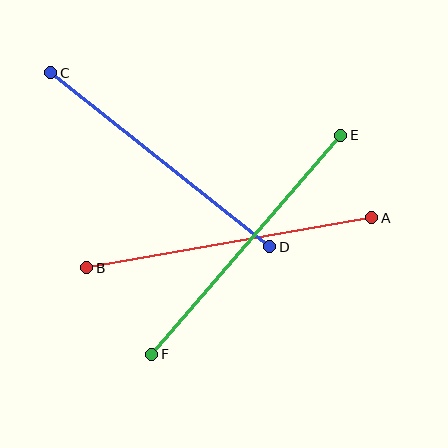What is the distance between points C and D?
The distance is approximately 280 pixels.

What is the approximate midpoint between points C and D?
The midpoint is at approximately (160, 160) pixels.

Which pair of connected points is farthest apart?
Points A and B are farthest apart.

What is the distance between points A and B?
The distance is approximately 289 pixels.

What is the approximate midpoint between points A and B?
The midpoint is at approximately (229, 243) pixels.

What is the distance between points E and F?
The distance is approximately 289 pixels.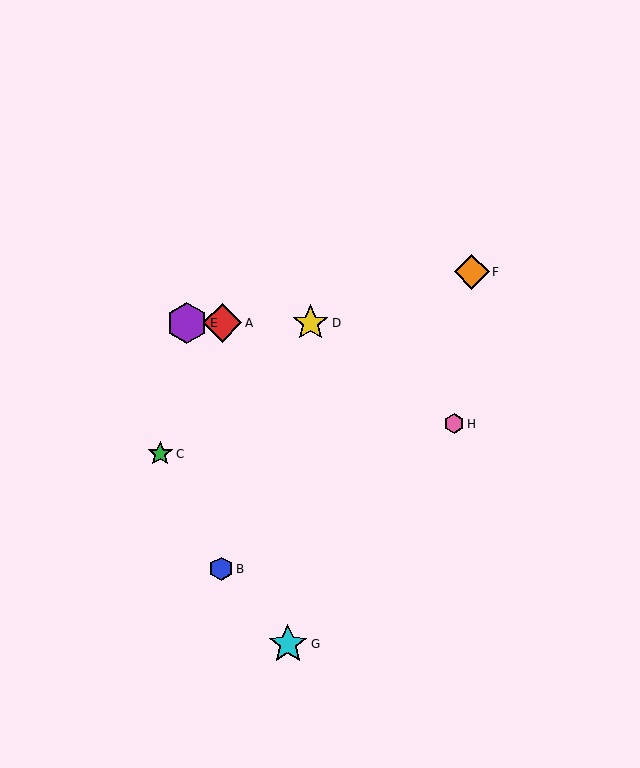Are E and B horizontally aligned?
No, E is at y≈323 and B is at y≈569.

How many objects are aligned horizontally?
3 objects (A, D, E) are aligned horizontally.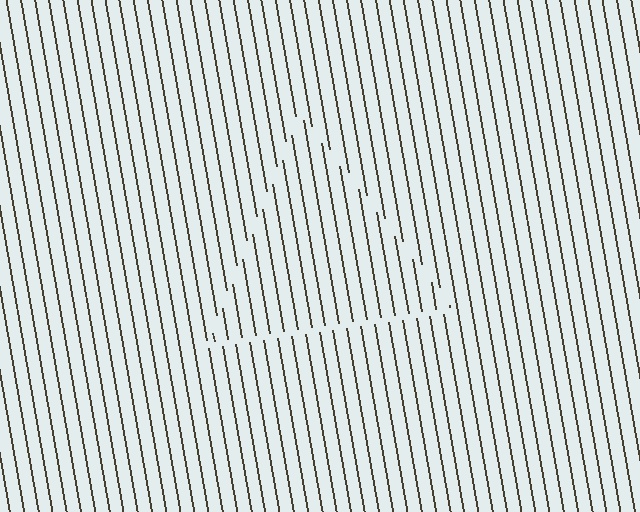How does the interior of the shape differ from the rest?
The interior of the shape contains the same grating, shifted by half a period — the contour is defined by the phase discontinuity where line-ends from the inner and outer gratings abut.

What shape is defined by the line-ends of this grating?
An illusory triangle. The interior of the shape contains the same grating, shifted by half a period — the contour is defined by the phase discontinuity where line-ends from the inner and outer gratings abut.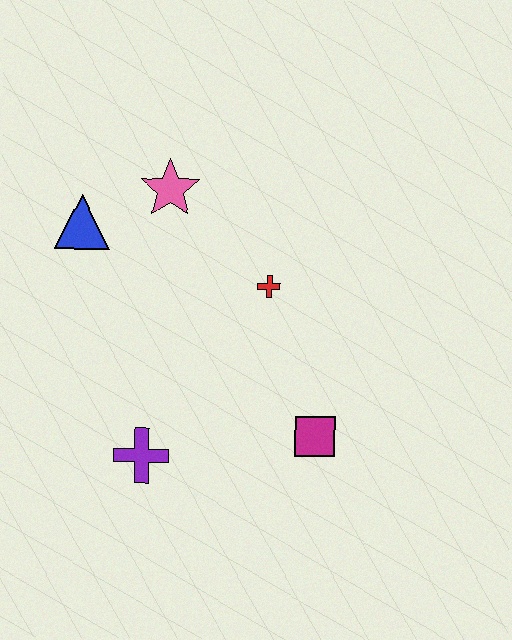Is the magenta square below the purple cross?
No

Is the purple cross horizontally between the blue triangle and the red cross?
Yes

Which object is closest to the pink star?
The blue triangle is closest to the pink star.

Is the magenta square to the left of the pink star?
No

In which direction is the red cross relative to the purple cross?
The red cross is above the purple cross.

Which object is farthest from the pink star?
The magenta square is farthest from the pink star.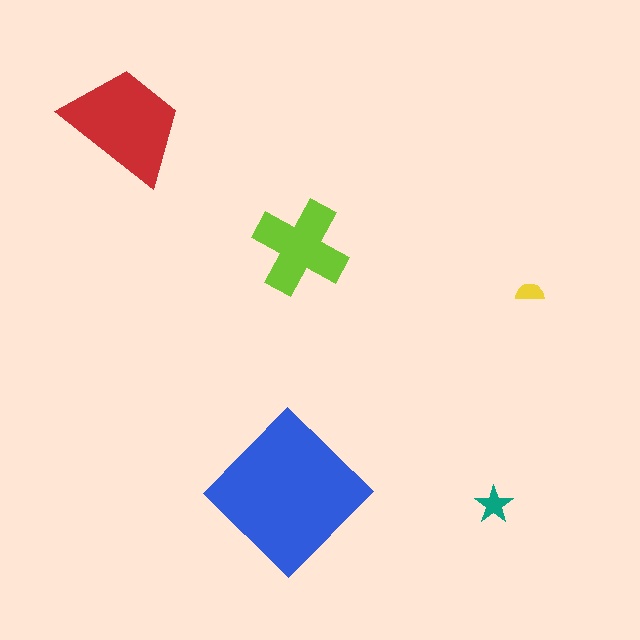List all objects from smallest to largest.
The yellow semicircle, the teal star, the lime cross, the red trapezoid, the blue diamond.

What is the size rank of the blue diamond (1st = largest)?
1st.